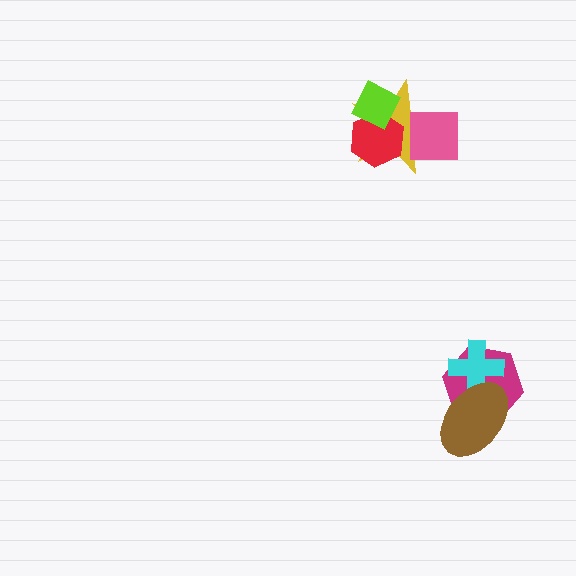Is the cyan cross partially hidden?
Yes, it is partially covered by another shape.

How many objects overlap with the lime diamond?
2 objects overlap with the lime diamond.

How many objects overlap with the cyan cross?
2 objects overlap with the cyan cross.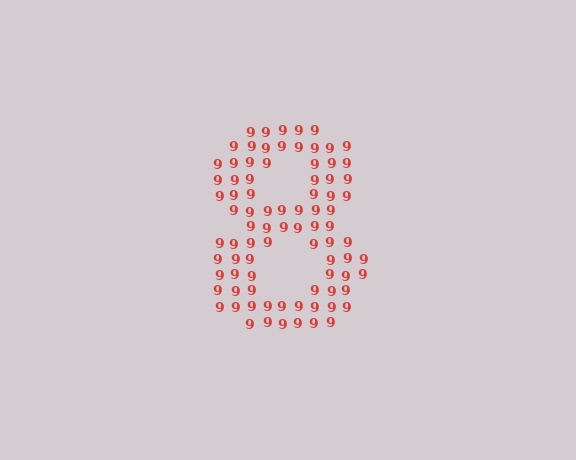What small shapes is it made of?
It is made of small digit 9's.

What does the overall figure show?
The overall figure shows the digit 8.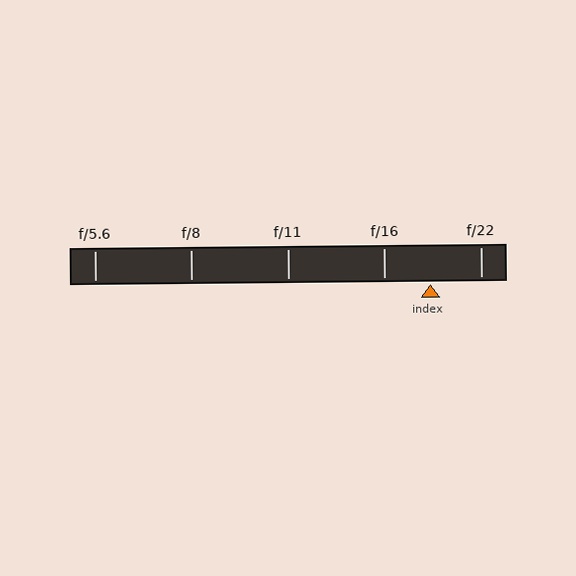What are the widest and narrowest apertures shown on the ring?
The widest aperture shown is f/5.6 and the narrowest is f/22.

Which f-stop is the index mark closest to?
The index mark is closest to f/16.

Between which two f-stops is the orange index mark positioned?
The index mark is between f/16 and f/22.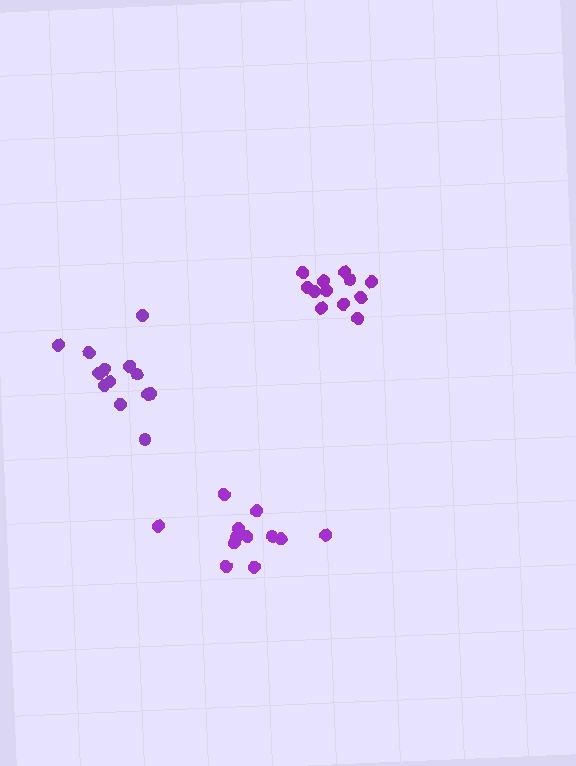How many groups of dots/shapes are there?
There are 3 groups.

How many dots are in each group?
Group 1: 12 dots, Group 2: 12 dots, Group 3: 13 dots (37 total).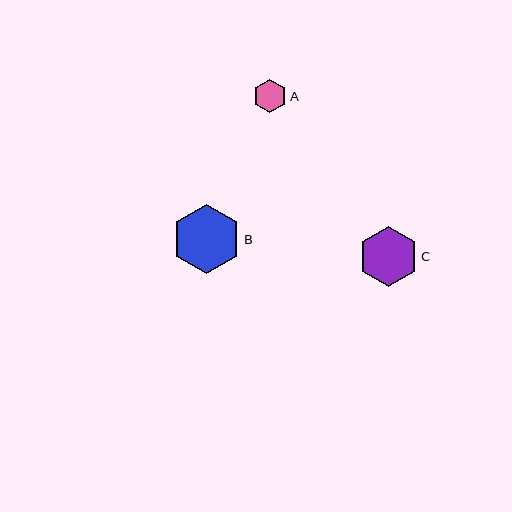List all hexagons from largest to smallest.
From largest to smallest: B, C, A.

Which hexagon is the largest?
Hexagon B is the largest with a size of approximately 69 pixels.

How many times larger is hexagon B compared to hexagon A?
Hexagon B is approximately 2.1 times the size of hexagon A.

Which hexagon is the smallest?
Hexagon A is the smallest with a size of approximately 34 pixels.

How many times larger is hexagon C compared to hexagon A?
Hexagon C is approximately 1.8 times the size of hexagon A.